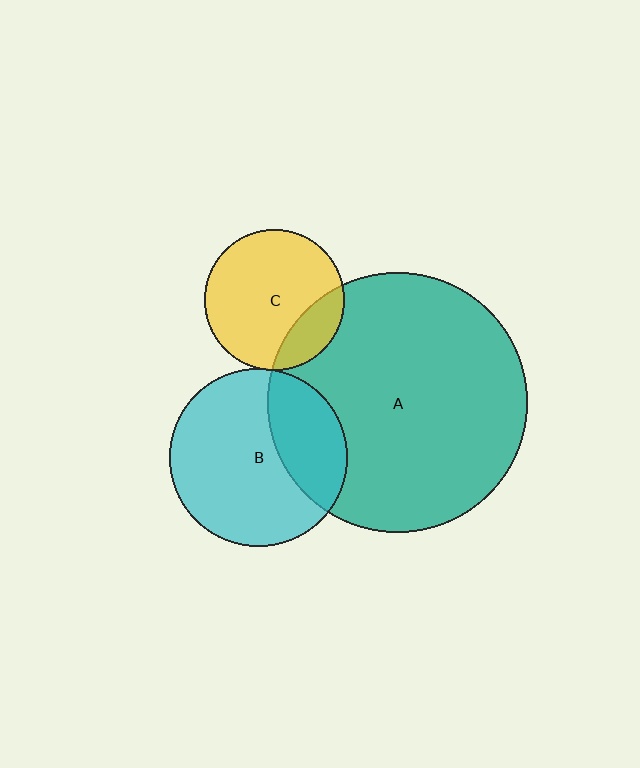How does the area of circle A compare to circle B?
Approximately 2.1 times.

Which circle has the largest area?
Circle A (teal).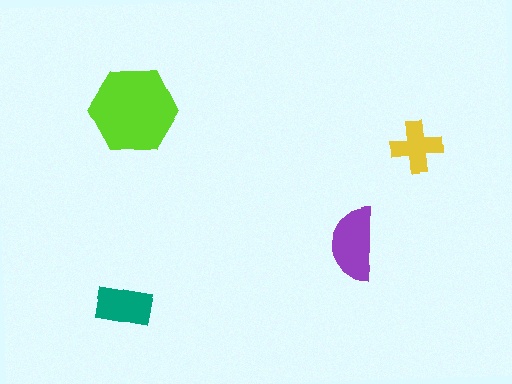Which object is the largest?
The lime hexagon.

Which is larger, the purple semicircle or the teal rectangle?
The purple semicircle.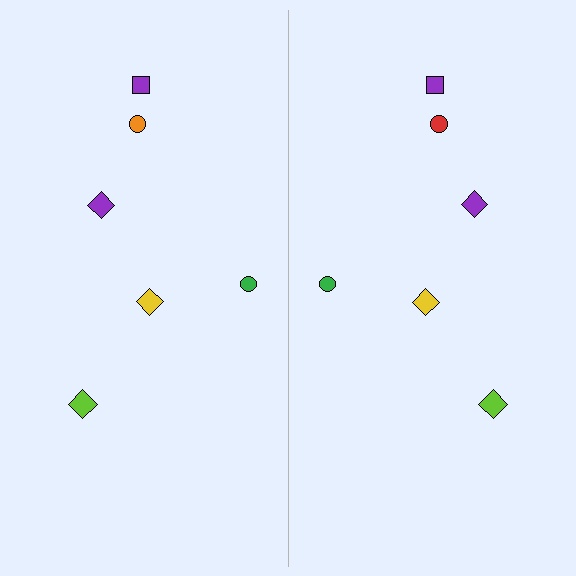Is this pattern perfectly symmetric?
No, the pattern is not perfectly symmetric. The red circle on the right side breaks the symmetry — its mirror counterpart is orange.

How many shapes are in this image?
There are 12 shapes in this image.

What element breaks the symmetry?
The red circle on the right side breaks the symmetry — its mirror counterpart is orange.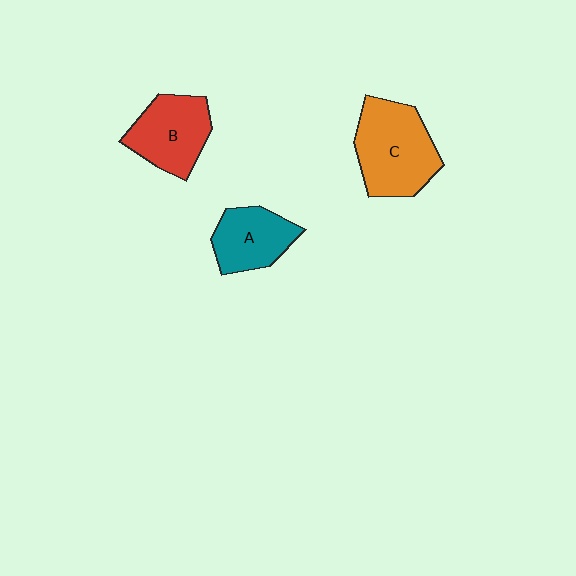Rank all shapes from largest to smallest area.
From largest to smallest: C (orange), B (red), A (teal).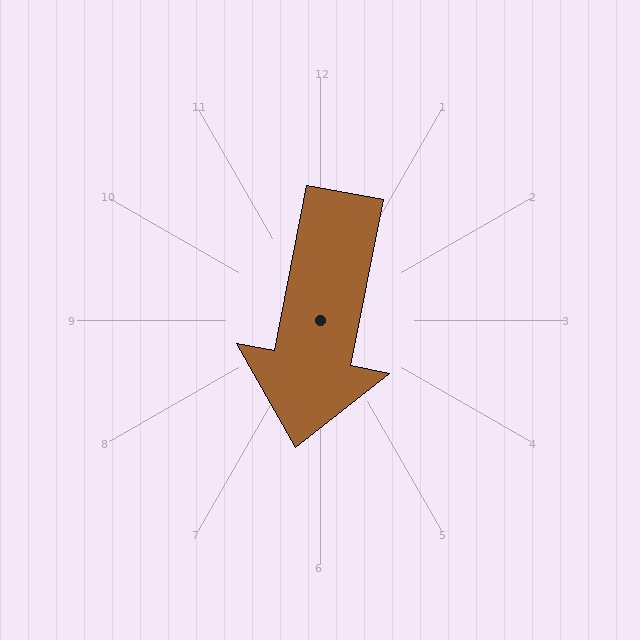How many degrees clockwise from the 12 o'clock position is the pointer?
Approximately 191 degrees.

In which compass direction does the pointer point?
South.